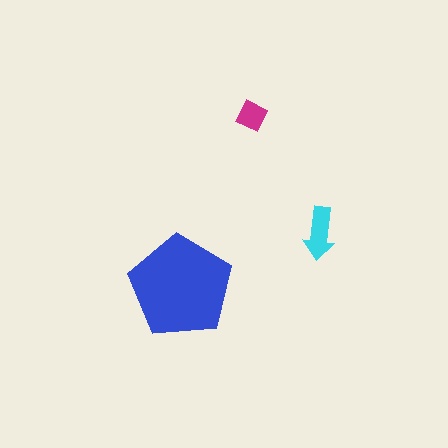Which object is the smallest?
The magenta diamond.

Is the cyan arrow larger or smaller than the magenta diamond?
Larger.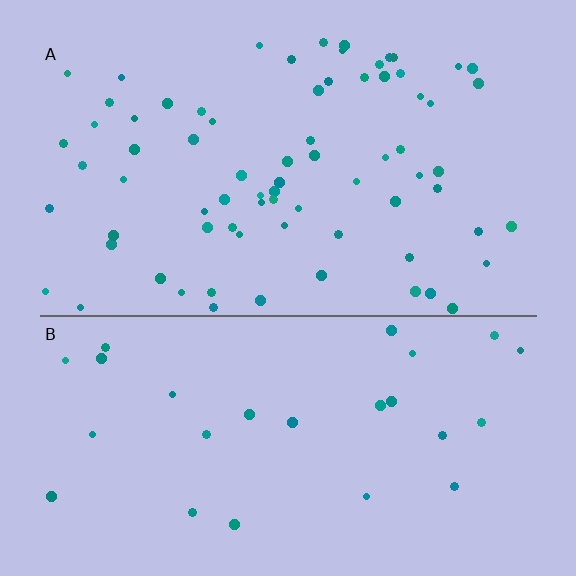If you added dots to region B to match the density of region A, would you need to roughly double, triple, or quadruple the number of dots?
Approximately triple.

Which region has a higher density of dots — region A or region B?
A (the top).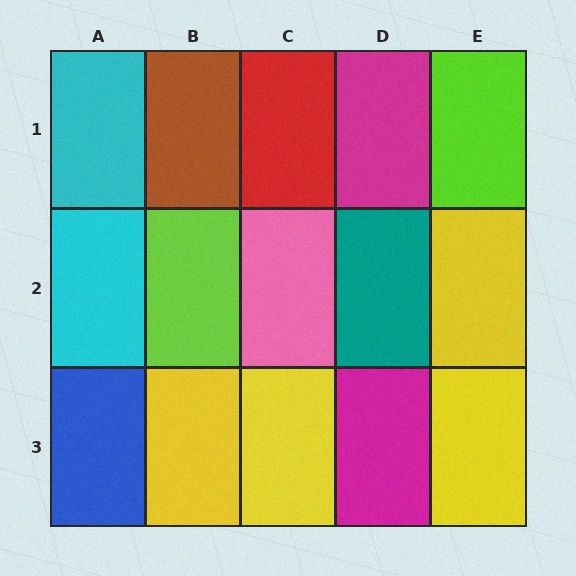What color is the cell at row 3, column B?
Yellow.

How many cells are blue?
1 cell is blue.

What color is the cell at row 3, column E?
Yellow.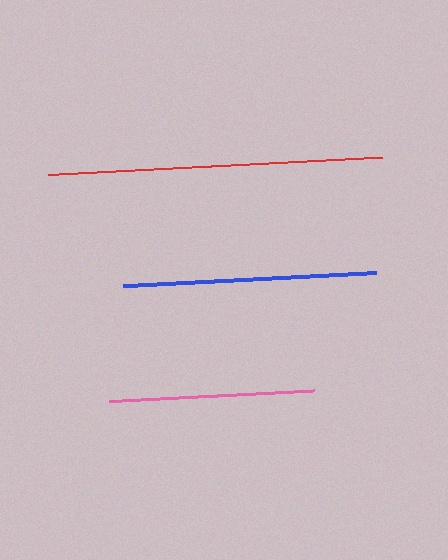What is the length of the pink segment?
The pink segment is approximately 205 pixels long.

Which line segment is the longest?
The red line is the longest at approximately 333 pixels.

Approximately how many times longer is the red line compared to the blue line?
The red line is approximately 1.3 times the length of the blue line.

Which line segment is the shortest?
The pink line is the shortest at approximately 205 pixels.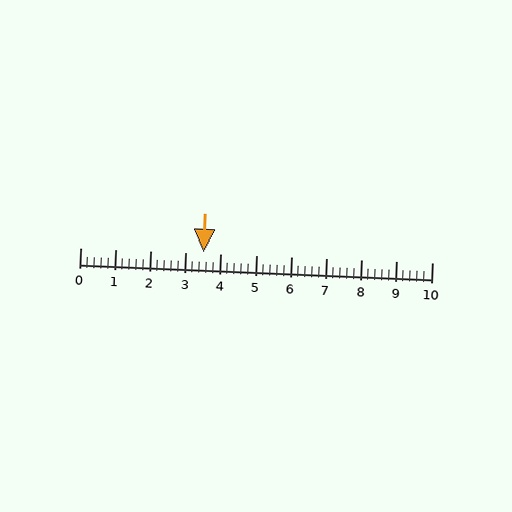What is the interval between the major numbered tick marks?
The major tick marks are spaced 1 units apart.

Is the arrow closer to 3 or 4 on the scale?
The arrow is closer to 4.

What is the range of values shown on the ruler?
The ruler shows values from 0 to 10.